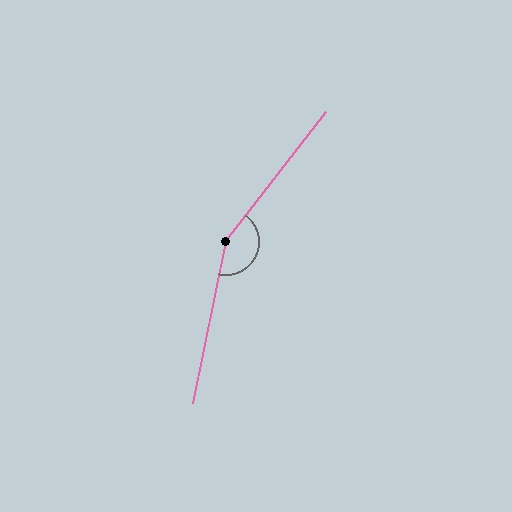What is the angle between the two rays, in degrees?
Approximately 154 degrees.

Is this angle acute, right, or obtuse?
It is obtuse.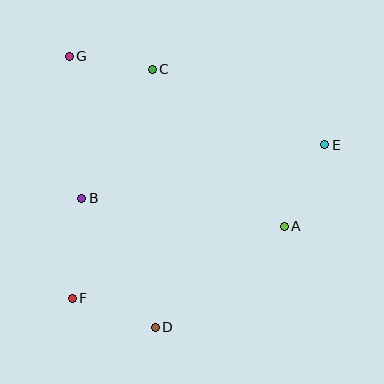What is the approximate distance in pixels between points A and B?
The distance between A and B is approximately 205 pixels.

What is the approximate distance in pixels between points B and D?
The distance between B and D is approximately 149 pixels.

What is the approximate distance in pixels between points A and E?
The distance between A and E is approximately 91 pixels.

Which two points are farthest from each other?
Points E and F are farthest from each other.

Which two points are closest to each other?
Points C and G are closest to each other.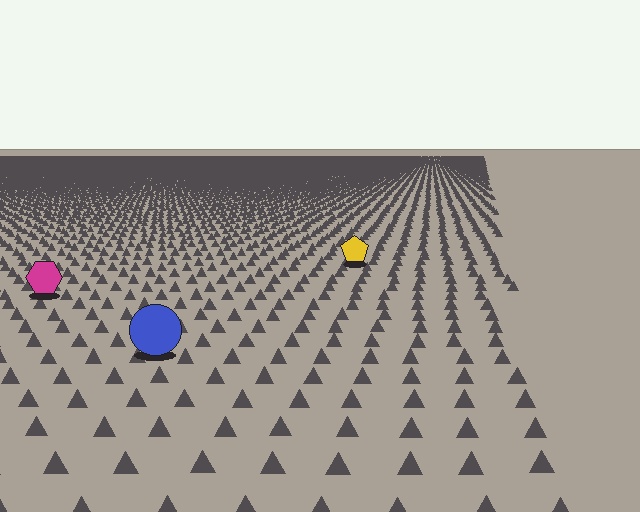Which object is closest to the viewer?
The blue circle is closest. The texture marks near it are larger and more spread out.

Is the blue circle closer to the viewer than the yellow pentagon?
Yes. The blue circle is closer — you can tell from the texture gradient: the ground texture is coarser near it.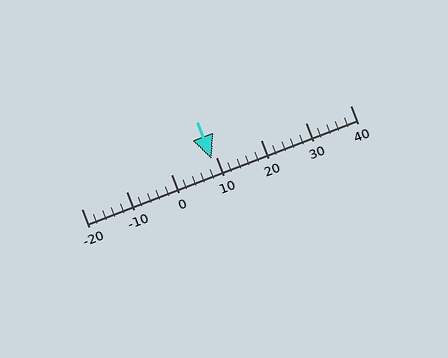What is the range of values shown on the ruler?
The ruler shows values from -20 to 40.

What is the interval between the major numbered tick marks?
The major tick marks are spaced 10 units apart.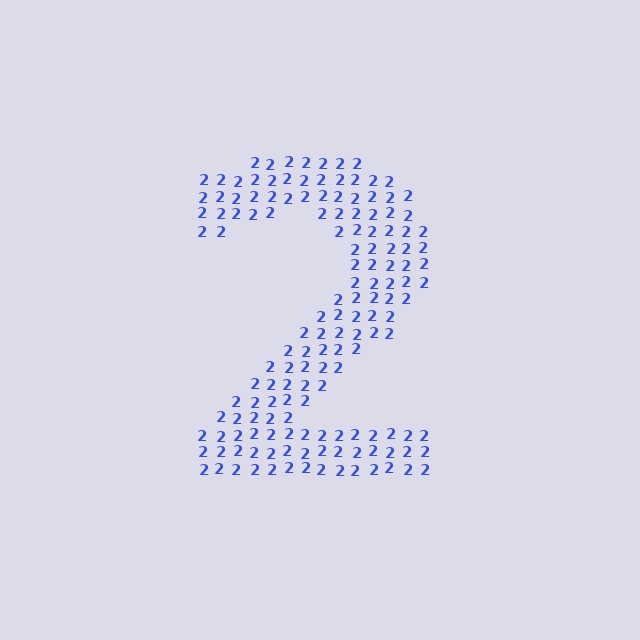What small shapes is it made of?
It is made of small digit 2's.